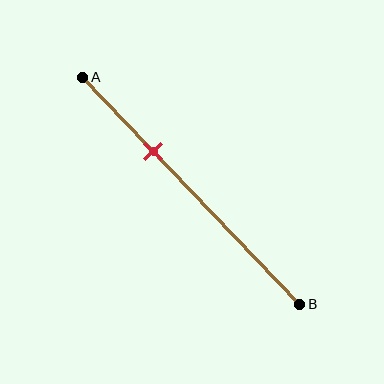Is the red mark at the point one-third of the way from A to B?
Yes, the mark is approximately at the one-third point.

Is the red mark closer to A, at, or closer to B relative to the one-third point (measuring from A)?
The red mark is approximately at the one-third point of segment AB.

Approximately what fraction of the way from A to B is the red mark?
The red mark is approximately 35% of the way from A to B.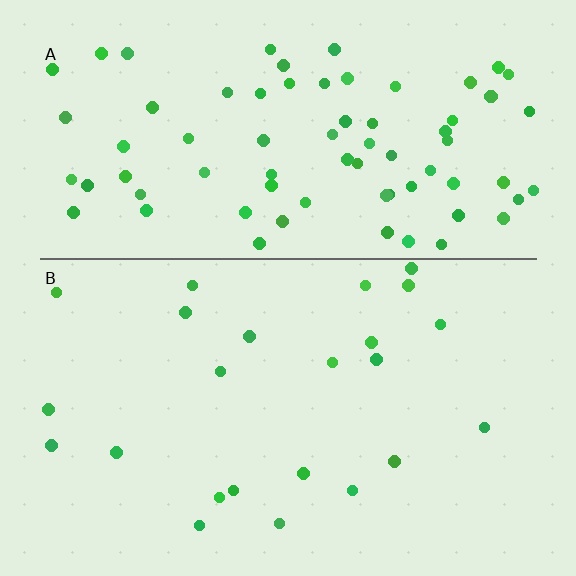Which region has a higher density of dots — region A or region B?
A (the top).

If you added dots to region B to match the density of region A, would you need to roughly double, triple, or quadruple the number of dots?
Approximately triple.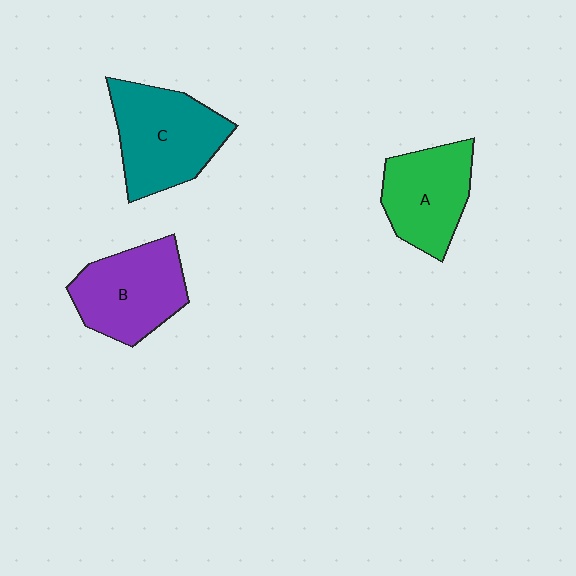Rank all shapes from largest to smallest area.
From largest to smallest: C (teal), B (purple), A (green).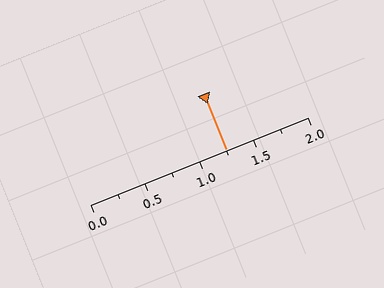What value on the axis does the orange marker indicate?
The marker indicates approximately 1.25.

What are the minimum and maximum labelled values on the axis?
The axis runs from 0.0 to 2.0.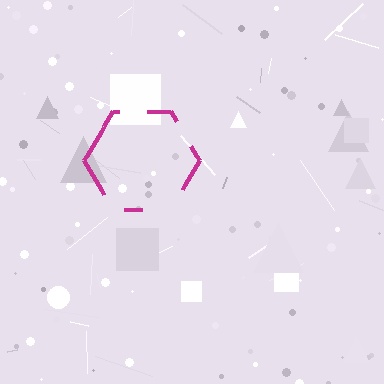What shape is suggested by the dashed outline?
The dashed outline suggests a hexagon.